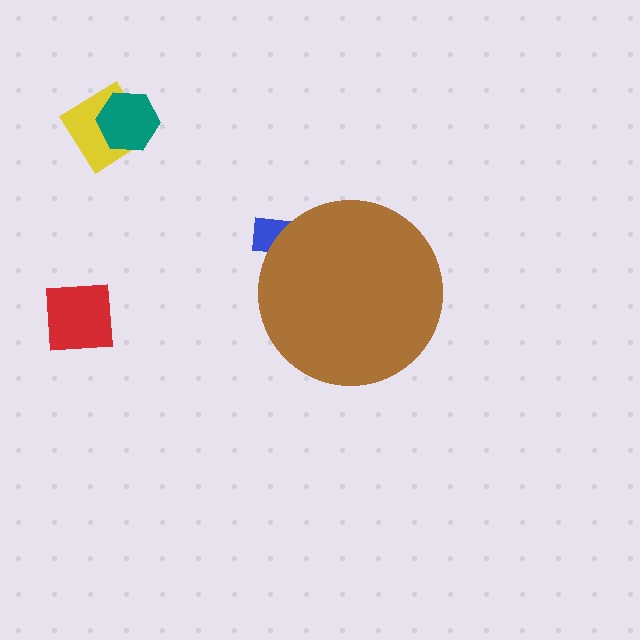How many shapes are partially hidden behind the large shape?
1 shape is partially hidden.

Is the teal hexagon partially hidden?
No, the teal hexagon is fully visible.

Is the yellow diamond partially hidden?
No, the yellow diamond is fully visible.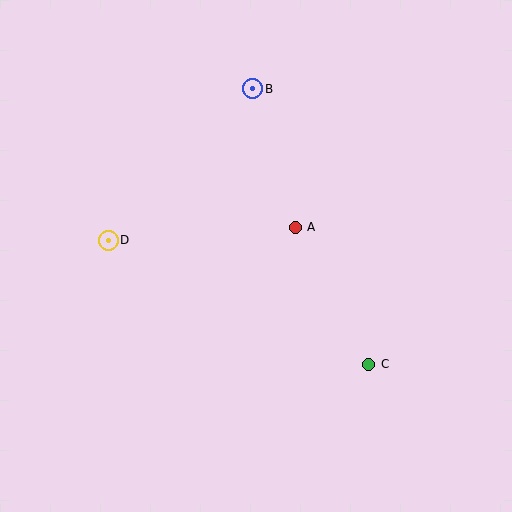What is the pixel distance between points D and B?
The distance between D and B is 210 pixels.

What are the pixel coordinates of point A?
Point A is at (295, 227).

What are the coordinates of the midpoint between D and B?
The midpoint between D and B is at (181, 164).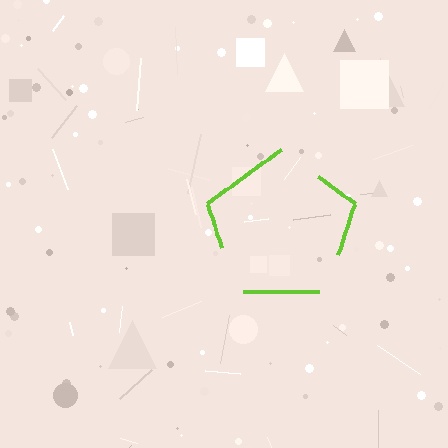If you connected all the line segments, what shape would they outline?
They would outline a pentagon.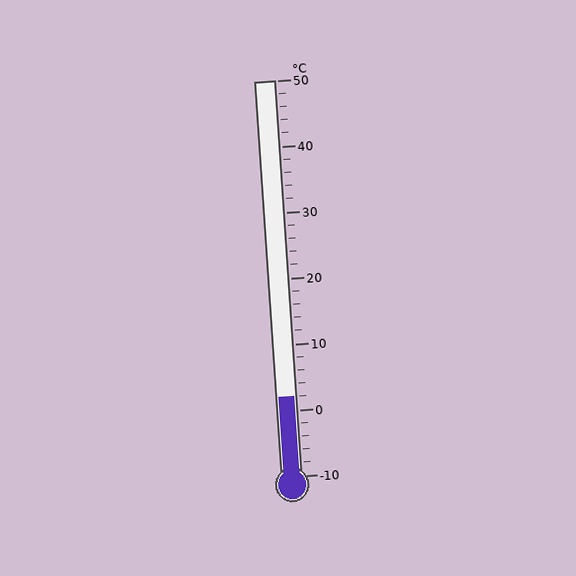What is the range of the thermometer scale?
The thermometer scale ranges from -10°C to 50°C.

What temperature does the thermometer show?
The thermometer shows approximately 2°C.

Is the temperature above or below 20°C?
The temperature is below 20°C.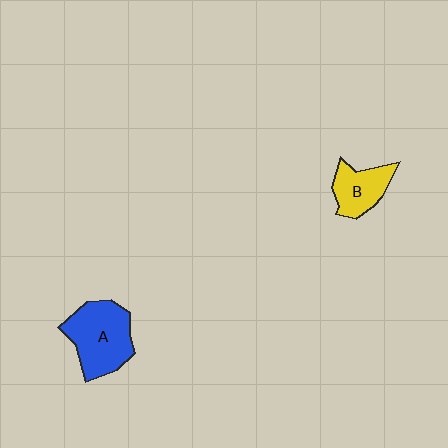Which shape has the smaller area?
Shape B (yellow).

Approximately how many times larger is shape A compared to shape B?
Approximately 1.6 times.